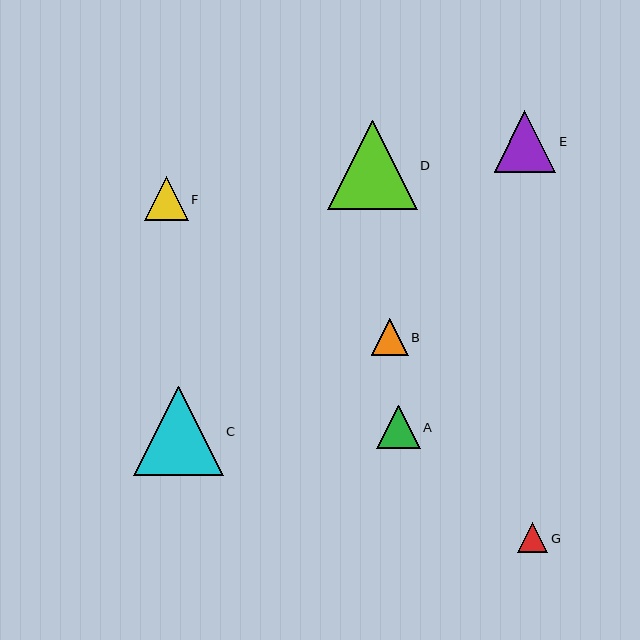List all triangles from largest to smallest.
From largest to smallest: C, D, E, F, A, B, G.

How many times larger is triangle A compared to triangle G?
Triangle A is approximately 1.5 times the size of triangle G.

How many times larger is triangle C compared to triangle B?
Triangle C is approximately 2.4 times the size of triangle B.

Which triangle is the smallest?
Triangle G is the smallest with a size of approximately 30 pixels.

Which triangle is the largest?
Triangle C is the largest with a size of approximately 90 pixels.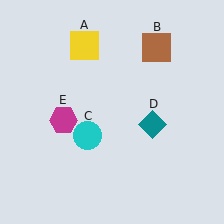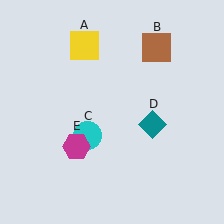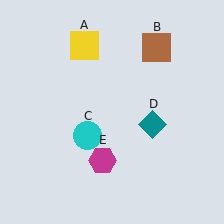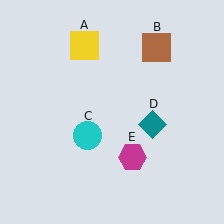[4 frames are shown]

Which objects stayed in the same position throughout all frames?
Yellow square (object A) and brown square (object B) and cyan circle (object C) and teal diamond (object D) remained stationary.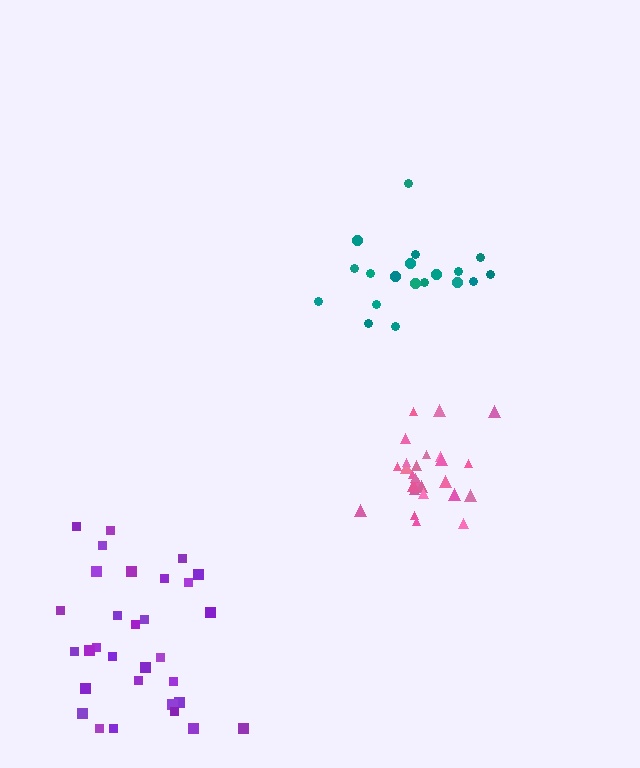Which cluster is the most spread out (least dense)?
Purple.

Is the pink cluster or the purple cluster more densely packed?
Pink.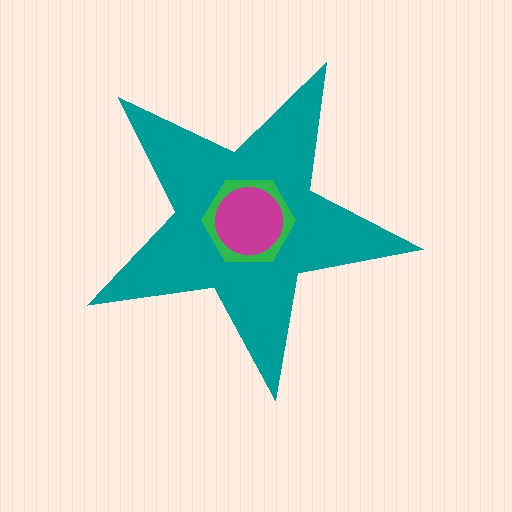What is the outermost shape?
The teal star.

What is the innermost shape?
The magenta circle.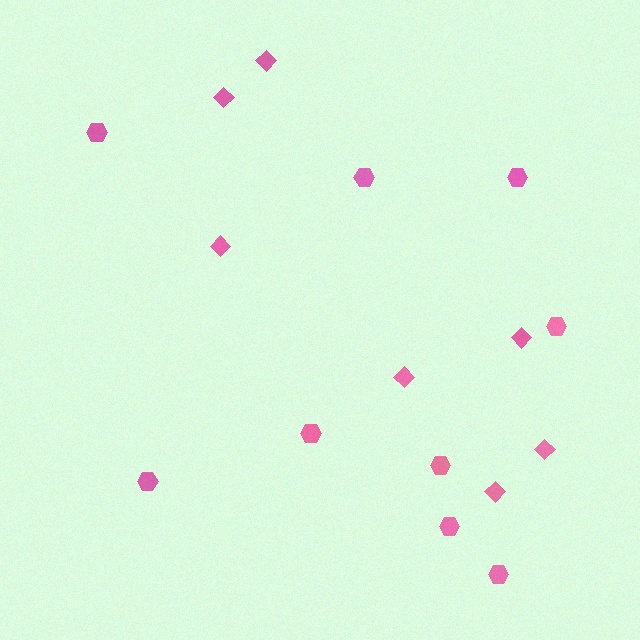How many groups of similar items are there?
There are 2 groups: one group of diamonds (7) and one group of hexagons (9).